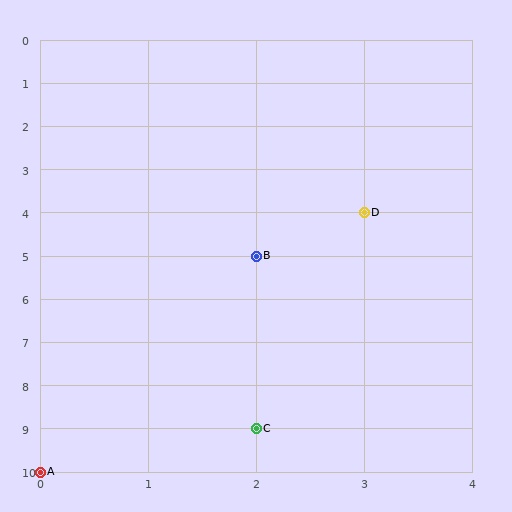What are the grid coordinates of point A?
Point A is at grid coordinates (0, 10).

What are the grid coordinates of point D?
Point D is at grid coordinates (3, 4).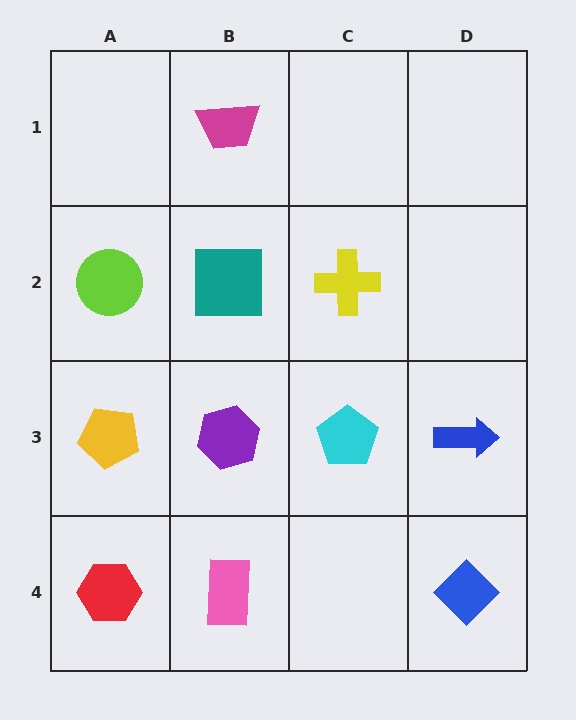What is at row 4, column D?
A blue diamond.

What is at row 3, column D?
A blue arrow.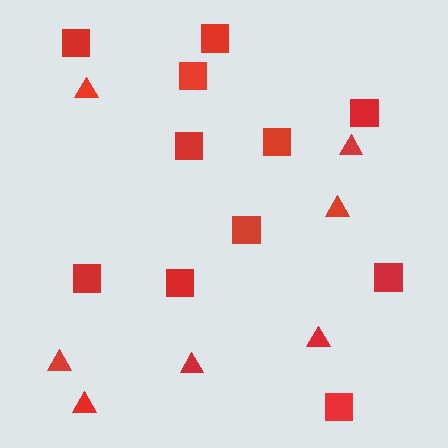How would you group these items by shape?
There are 2 groups: one group of squares (11) and one group of triangles (7).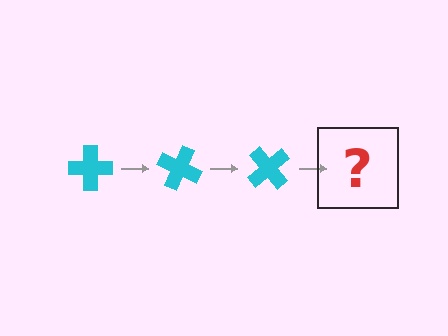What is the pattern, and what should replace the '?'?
The pattern is that the cross rotates 25 degrees each step. The '?' should be a cyan cross rotated 75 degrees.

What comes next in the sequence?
The next element should be a cyan cross rotated 75 degrees.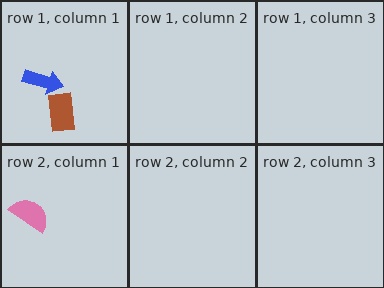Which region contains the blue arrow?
The row 1, column 1 region.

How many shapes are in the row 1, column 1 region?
2.